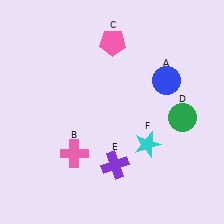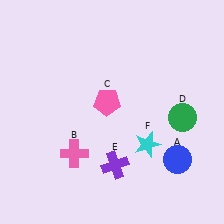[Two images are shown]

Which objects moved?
The objects that moved are: the blue circle (A), the pink pentagon (C).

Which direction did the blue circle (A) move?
The blue circle (A) moved down.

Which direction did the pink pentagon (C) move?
The pink pentagon (C) moved down.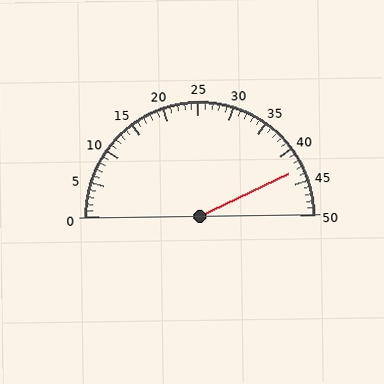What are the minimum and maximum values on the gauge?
The gauge ranges from 0 to 50.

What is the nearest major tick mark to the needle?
The nearest major tick mark is 45.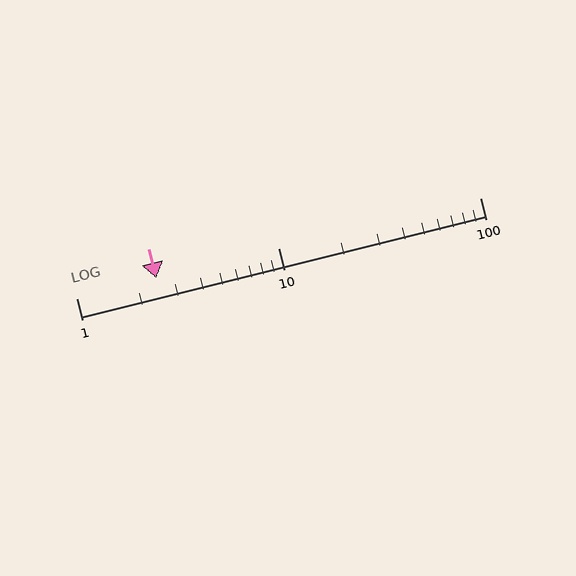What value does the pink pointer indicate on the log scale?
The pointer indicates approximately 2.5.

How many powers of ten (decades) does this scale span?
The scale spans 2 decades, from 1 to 100.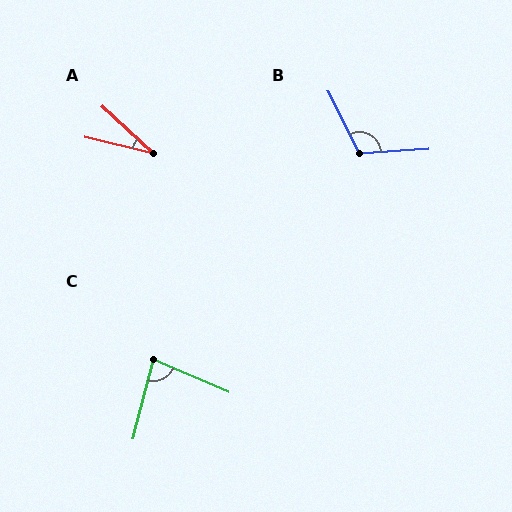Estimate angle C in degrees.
Approximately 81 degrees.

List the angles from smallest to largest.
A (29°), C (81°), B (113°).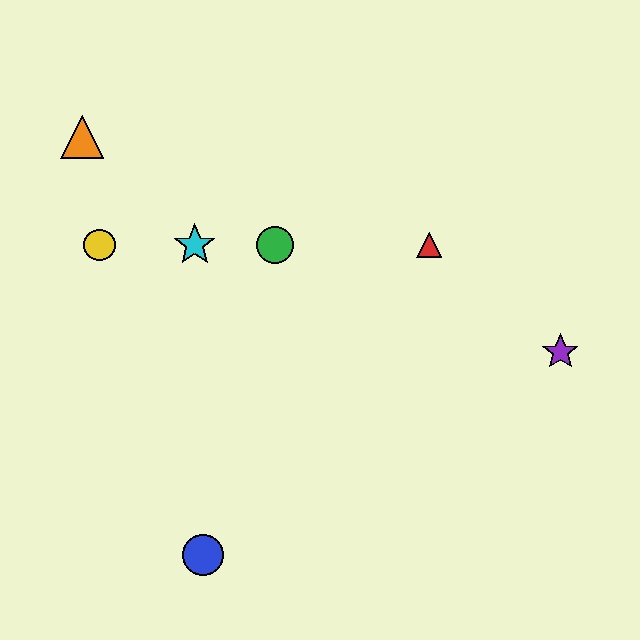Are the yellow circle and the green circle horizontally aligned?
Yes, both are at y≈245.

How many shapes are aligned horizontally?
4 shapes (the red triangle, the green circle, the yellow circle, the cyan star) are aligned horizontally.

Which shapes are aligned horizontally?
The red triangle, the green circle, the yellow circle, the cyan star are aligned horizontally.